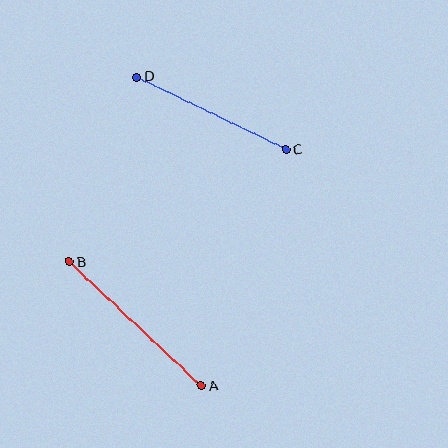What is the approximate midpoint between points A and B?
The midpoint is at approximately (135, 324) pixels.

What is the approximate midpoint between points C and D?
The midpoint is at approximately (211, 113) pixels.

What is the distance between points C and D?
The distance is approximately 166 pixels.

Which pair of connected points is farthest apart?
Points A and B are farthest apart.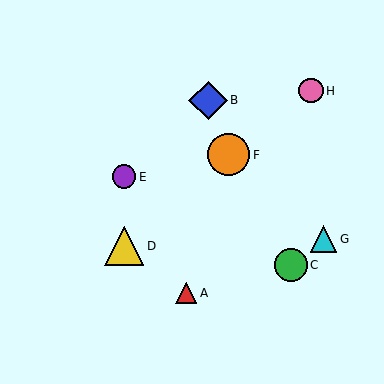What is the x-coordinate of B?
Object B is at x≈208.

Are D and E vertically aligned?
Yes, both are at x≈124.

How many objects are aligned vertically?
2 objects (D, E) are aligned vertically.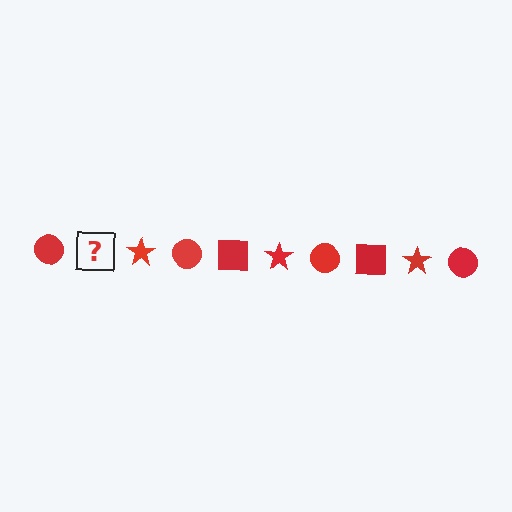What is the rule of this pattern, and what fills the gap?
The rule is that the pattern cycles through circle, square, star shapes in red. The gap should be filled with a red square.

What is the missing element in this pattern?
The missing element is a red square.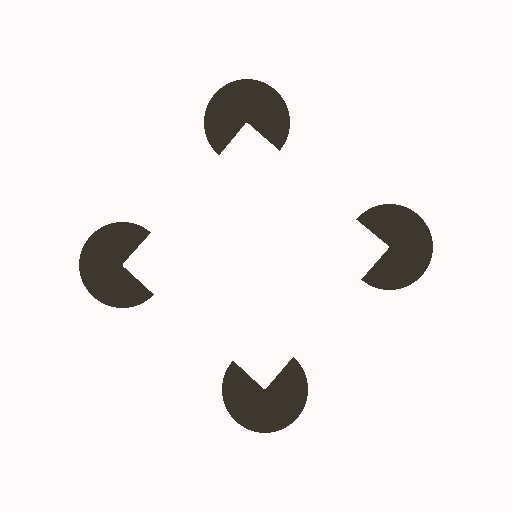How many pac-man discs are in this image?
There are 4 — one at each vertex of the illusory square.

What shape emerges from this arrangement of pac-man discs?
An illusory square — its edges are inferred from the aligned wedge cuts in the pac-man discs, not physically drawn.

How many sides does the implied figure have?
4 sides.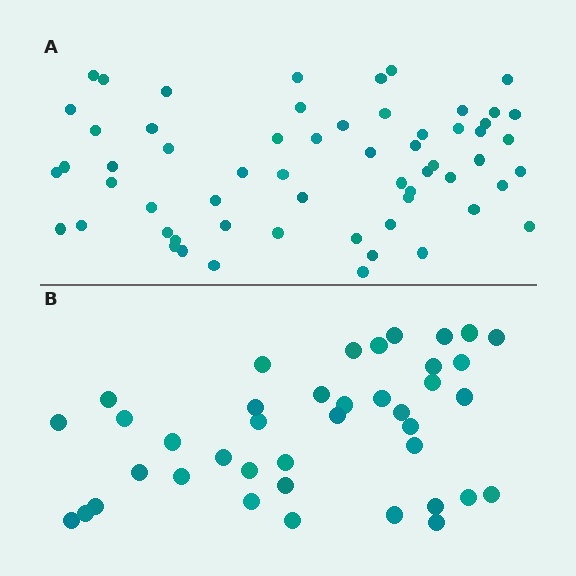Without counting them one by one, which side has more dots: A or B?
Region A (the top region) has more dots.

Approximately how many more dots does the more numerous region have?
Region A has approximately 20 more dots than region B.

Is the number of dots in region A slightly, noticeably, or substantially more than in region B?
Region A has substantially more. The ratio is roughly 1.5 to 1.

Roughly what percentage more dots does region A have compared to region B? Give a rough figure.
About 50% more.